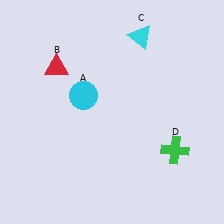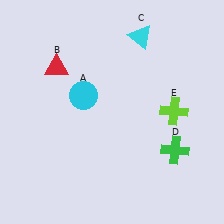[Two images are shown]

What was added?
A lime cross (E) was added in Image 2.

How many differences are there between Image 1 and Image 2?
There is 1 difference between the two images.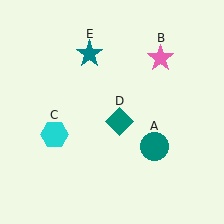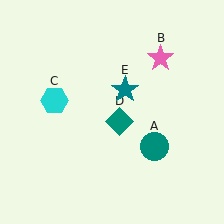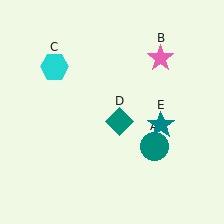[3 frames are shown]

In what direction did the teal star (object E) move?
The teal star (object E) moved down and to the right.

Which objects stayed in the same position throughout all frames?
Teal circle (object A) and pink star (object B) and teal diamond (object D) remained stationary.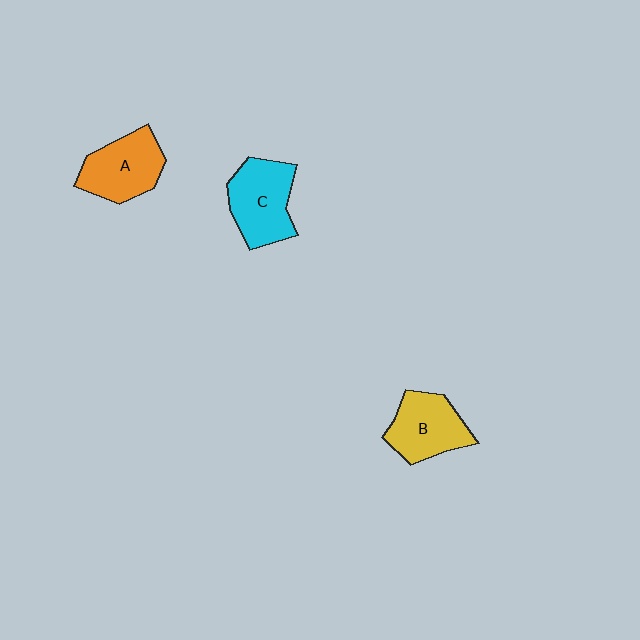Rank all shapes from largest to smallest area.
From largest to smallest: C (cyan), A (orange), B (yellow).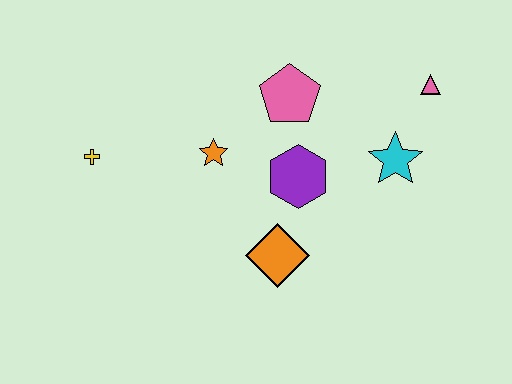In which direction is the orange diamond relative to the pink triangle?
The orange diamond is below the pink triangle.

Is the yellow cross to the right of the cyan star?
No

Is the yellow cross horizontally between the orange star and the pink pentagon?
No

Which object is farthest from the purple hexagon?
The yellow cross is farthest from the purple hexagon.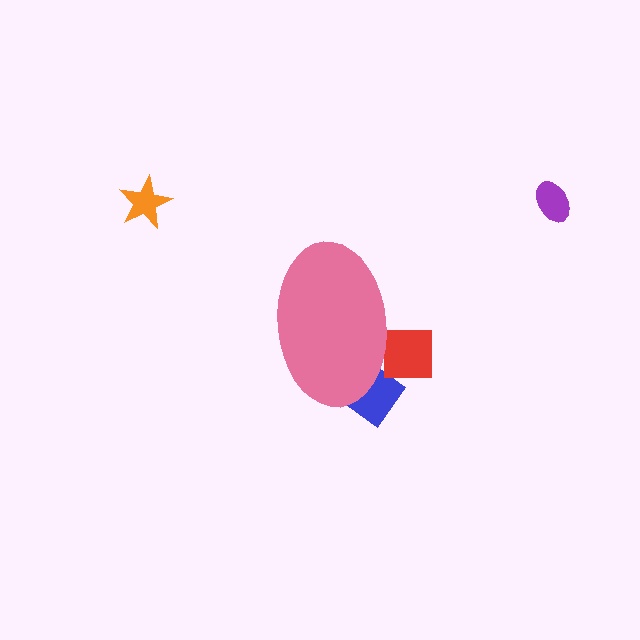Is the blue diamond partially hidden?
Yes, the blue diamond is partially hidden behind the pink ellipse.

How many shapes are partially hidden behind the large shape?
2 shapes are partially hidden.